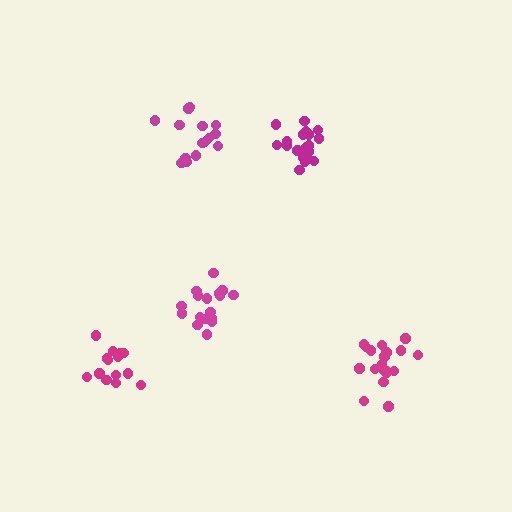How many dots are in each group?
Group 1: 14 dots, Group 2: 19 dots, Group 3: 15 dots, Group 4: 18 dots, Group 5: 20 dots (86 total).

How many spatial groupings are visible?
There are 5 spatial groupings.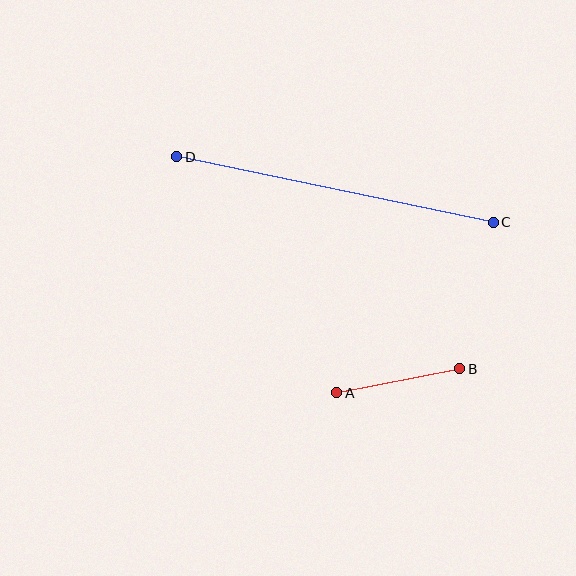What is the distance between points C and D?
The distance is approximately 323 pixels.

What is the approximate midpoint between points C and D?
The midpoint is at approximately (335, 189) pixels.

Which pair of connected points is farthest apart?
Points C and D are farthest apart.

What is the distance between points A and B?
The distance is approximately 125 pixels.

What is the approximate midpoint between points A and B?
The midpoint is at approximately (398, 381) pixels.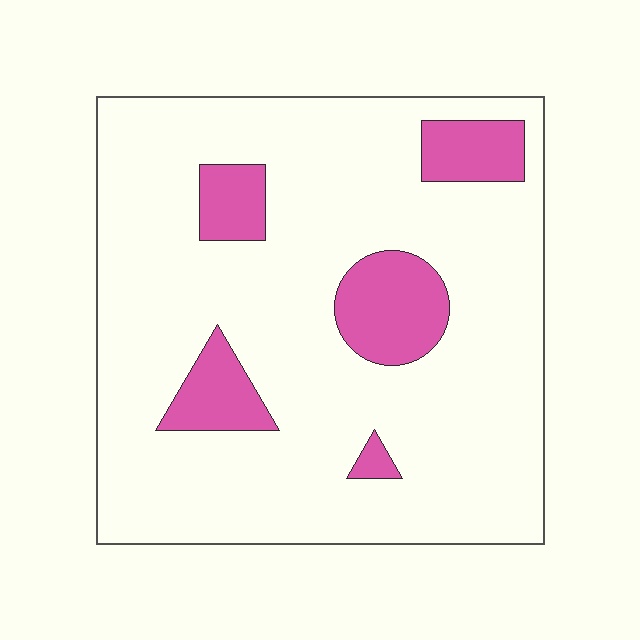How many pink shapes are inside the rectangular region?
5.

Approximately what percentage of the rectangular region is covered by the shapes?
Approximately 15%.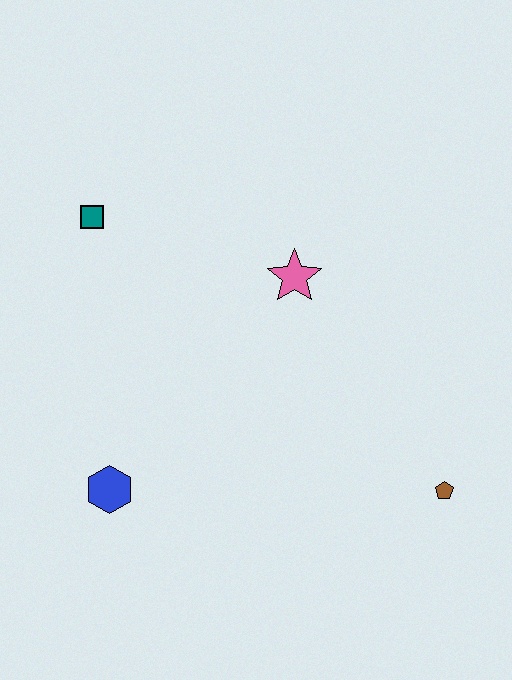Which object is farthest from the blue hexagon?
The brown pentagon is farthest from the blue hexagon.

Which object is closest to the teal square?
The pink star is closest to the teal square.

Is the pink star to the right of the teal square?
Yes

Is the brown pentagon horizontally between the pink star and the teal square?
No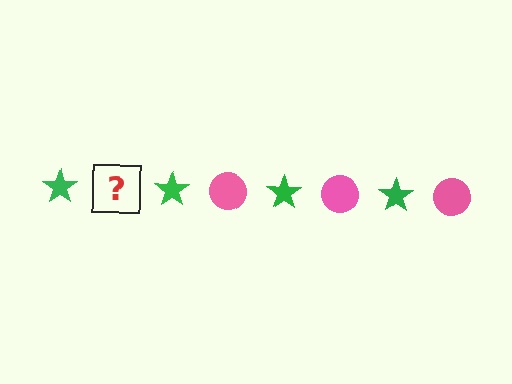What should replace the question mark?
The question mark should be replaced with a pink circle.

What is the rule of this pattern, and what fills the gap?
The rule is that the pattern alternates between green star and pink circle. The gap should be filled with a pink circle.